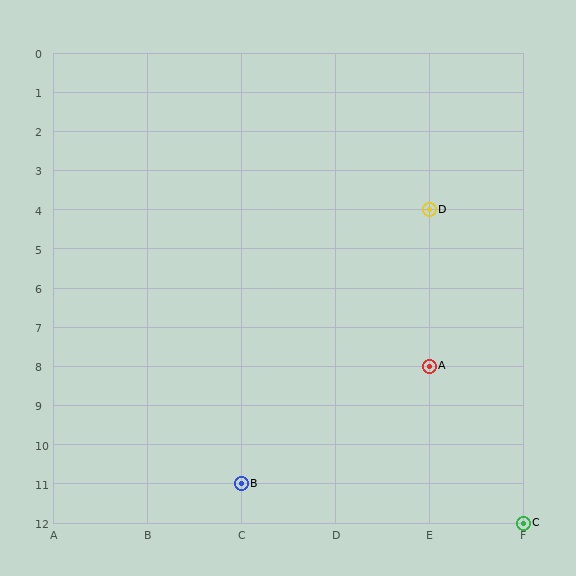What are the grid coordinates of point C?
Point C is at grid coordinates (F, 12).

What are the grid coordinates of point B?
Point B is at grid coordinates (C, 11).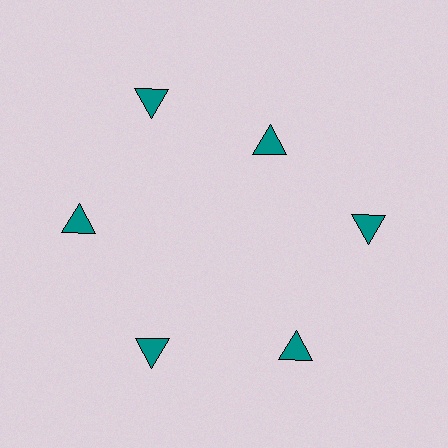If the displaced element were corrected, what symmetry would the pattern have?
It would have 6-fold rotational symmetry — the pattern would map onto itself every 60 degrees.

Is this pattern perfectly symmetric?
No. The 6 teal triangles are arranged in a ring, but one element near the 1 o'clock position is pulled inward toward the center, breaking the 6-fold rotational symmetry.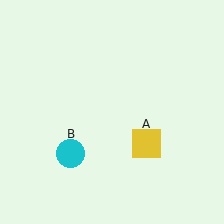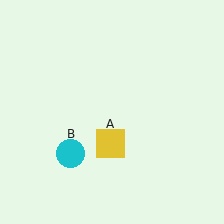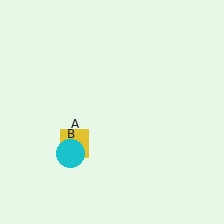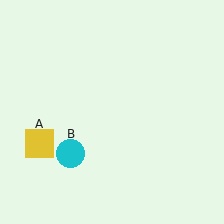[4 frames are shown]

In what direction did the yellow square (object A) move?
The yellow square (object A) moved left.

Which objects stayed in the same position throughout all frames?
Cyan circle (object B) remained stationary.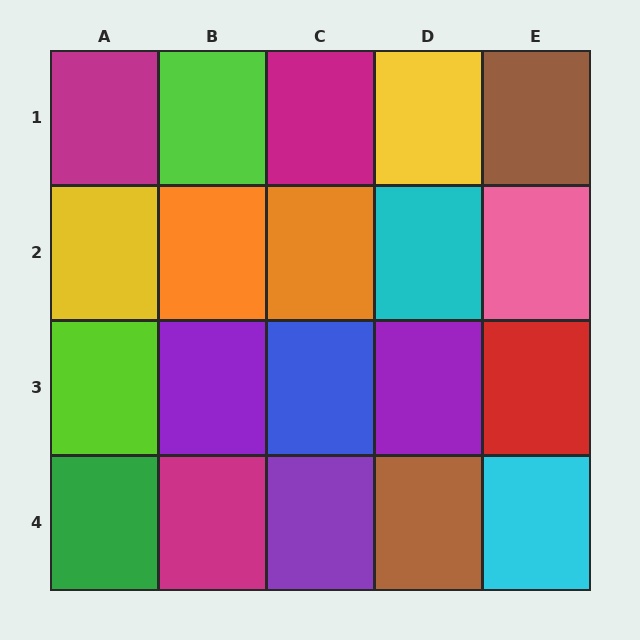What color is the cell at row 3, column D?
Purple.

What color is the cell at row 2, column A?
Yellow.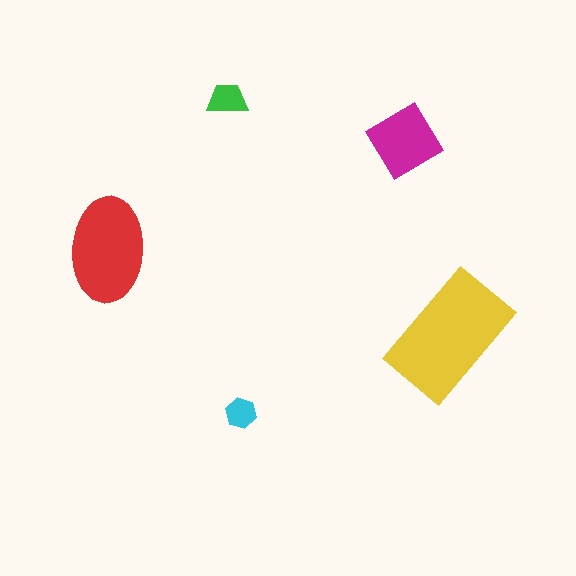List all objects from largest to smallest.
The yellow rectangle, the red ellipse, the magenta diamond, the green trapezoid, the cyan hexagon.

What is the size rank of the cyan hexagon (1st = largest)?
5th.